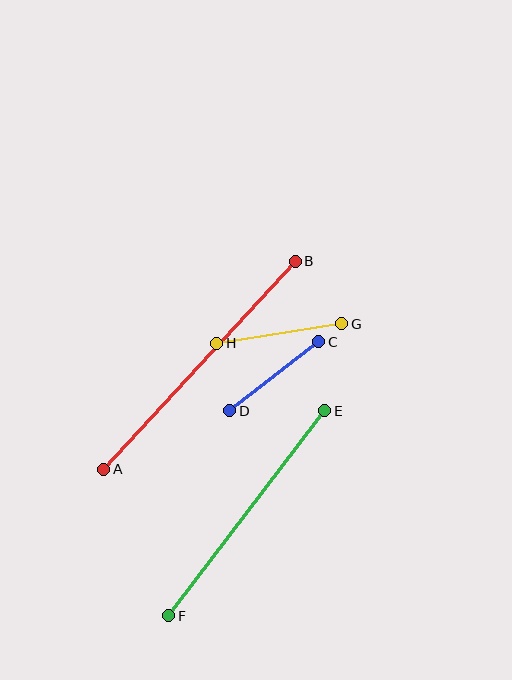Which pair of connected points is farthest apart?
Points A and B are farthest apart.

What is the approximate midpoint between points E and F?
The midpoint is at approximately (247, 513) pixels.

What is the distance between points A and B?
The distance is approximately 283 pixels.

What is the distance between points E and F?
The distance is approximately 258 pixels.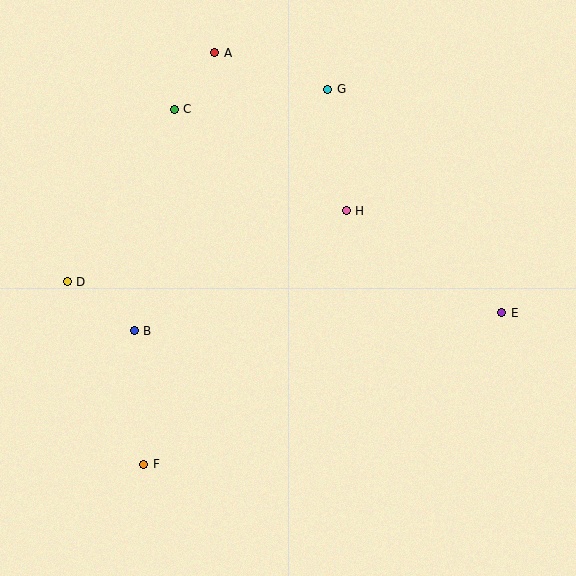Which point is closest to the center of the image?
Point H at (346, 211) is closest to the center.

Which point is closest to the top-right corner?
Point G is closest to the top-right corner.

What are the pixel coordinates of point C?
Point C is at (174, 110).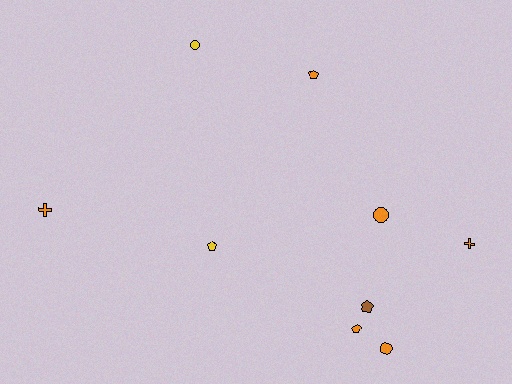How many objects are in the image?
There are 9 objects.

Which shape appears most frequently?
Pentagon, with 4 objects.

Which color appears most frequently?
Orange, with 6 objects.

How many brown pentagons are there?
There is 1 brown pentagon.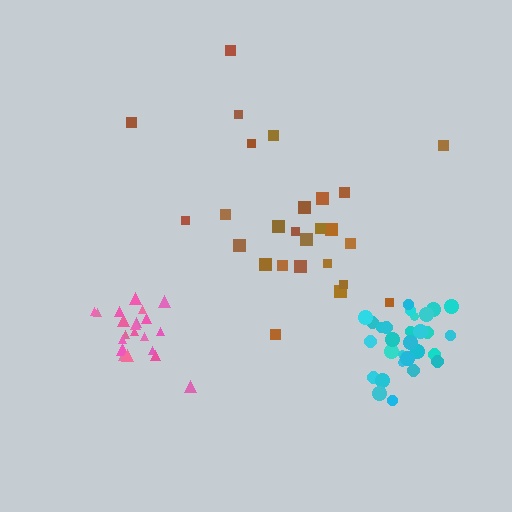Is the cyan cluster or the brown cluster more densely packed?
Cyan.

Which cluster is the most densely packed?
Pink.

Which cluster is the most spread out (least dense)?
Brown.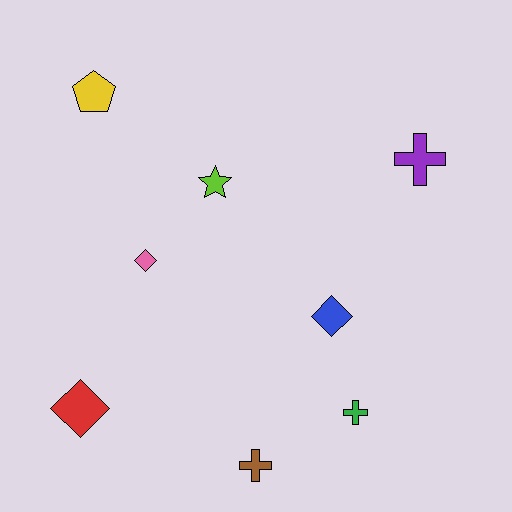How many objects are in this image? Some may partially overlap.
There are 8 objects.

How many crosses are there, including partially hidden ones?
There are 3 crosses.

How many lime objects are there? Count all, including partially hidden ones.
There is 1 lime object.